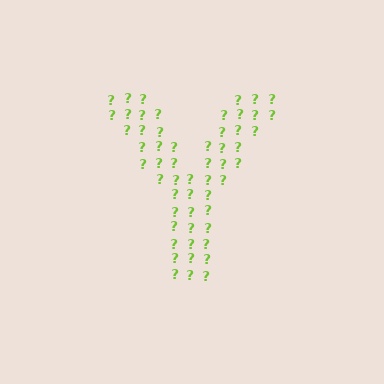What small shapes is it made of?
It is made of small question marks.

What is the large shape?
The large shape is the letter Y.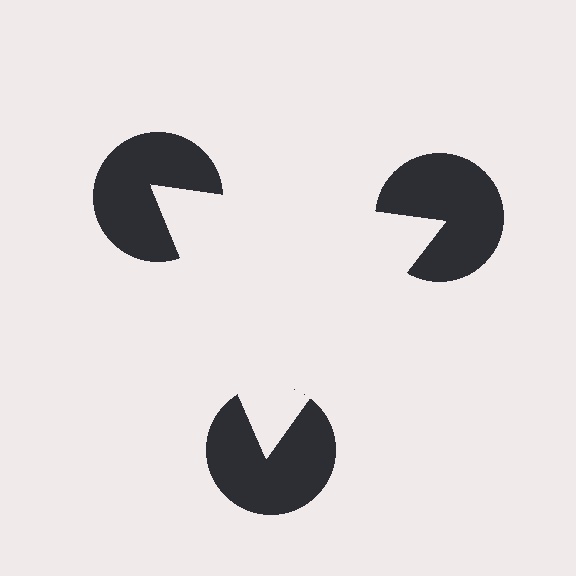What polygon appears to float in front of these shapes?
An illusory triangle — its edges are inferred from the aligned wedge cuts in the pac-man discs, not physically drawn.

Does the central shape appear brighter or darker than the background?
It typically appears slightly brighter than the background, even though no actual brightness change is drawn.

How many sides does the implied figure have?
3 sides.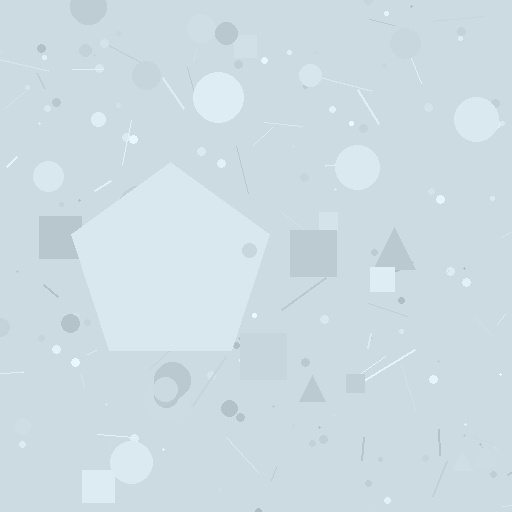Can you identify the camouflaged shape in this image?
The camouflaged shape is a pentagon.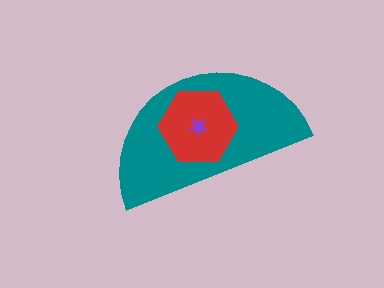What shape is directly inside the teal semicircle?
The red hexagon.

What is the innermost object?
The purple star.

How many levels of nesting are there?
3.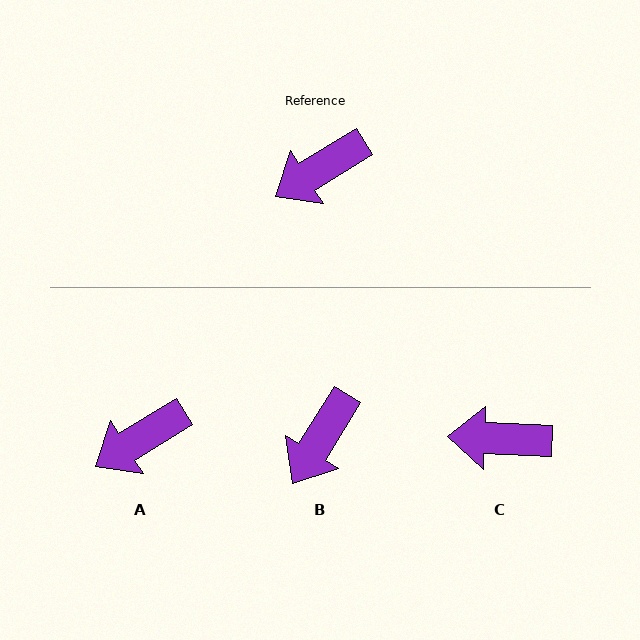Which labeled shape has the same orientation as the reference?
A.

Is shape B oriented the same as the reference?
No, it is off by about 26 degrees.